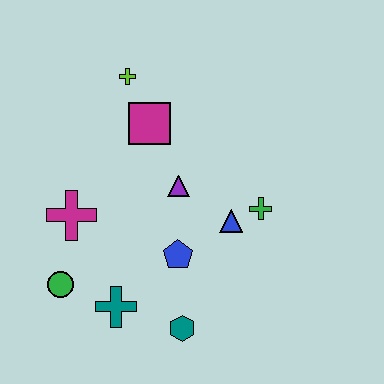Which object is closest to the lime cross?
The magenta square is closest to the lime cross.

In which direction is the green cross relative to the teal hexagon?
The green cross is above the teal hexagon.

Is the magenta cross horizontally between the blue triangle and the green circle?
Yes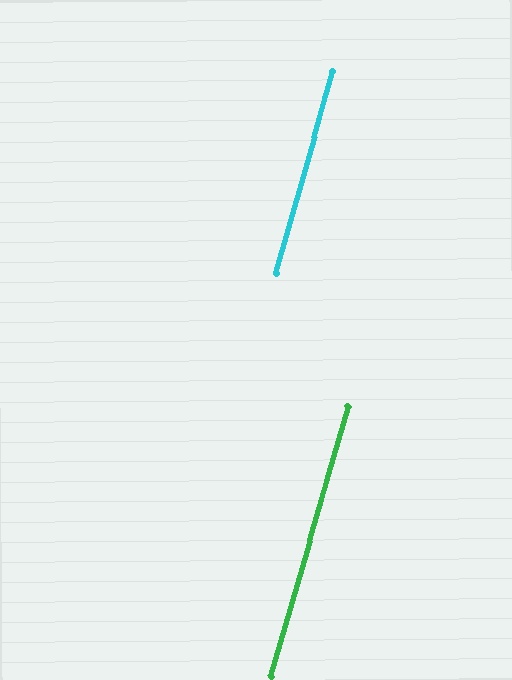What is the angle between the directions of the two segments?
Approximately 0 degrees.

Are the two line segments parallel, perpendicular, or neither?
Parallel — their directions differ by only 0.3°.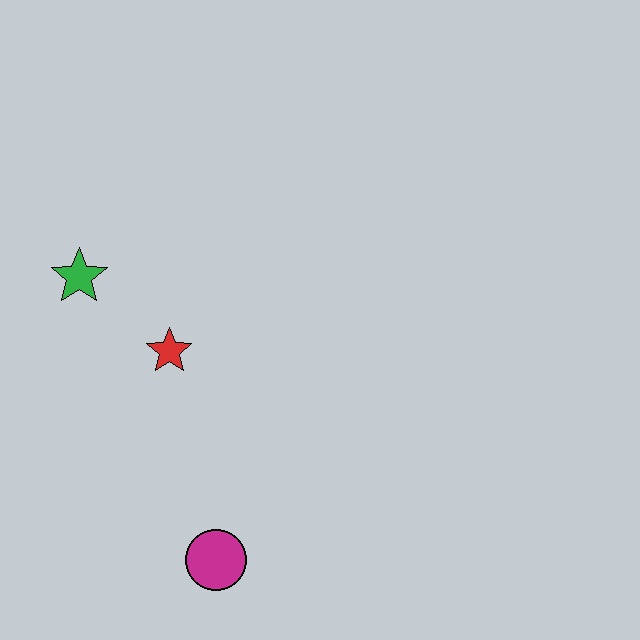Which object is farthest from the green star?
The magenta circle is farthest from the green star.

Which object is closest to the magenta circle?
The red star is closest to the magenta circle.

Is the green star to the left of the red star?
Yes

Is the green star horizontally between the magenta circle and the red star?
No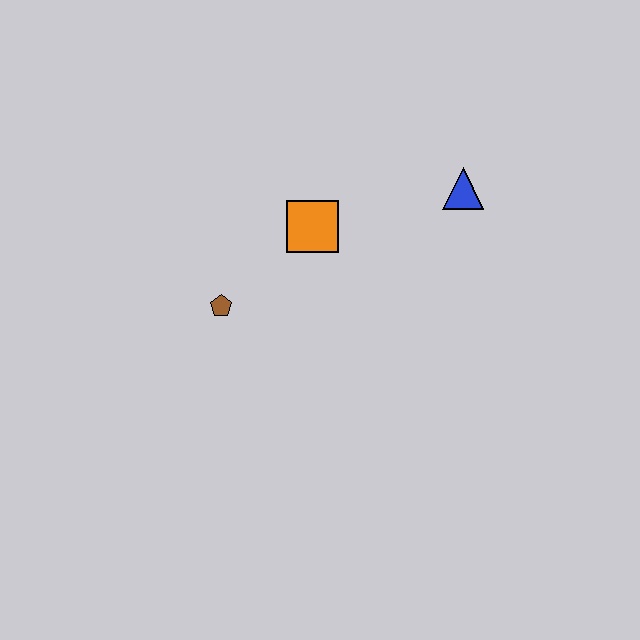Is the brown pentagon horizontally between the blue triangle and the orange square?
No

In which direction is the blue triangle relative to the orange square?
The blue triangle is to the right of the orange square.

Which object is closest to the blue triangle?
The orange square is closest to the blue triangle.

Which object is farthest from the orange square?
The blue triangle is farthest from the orange square.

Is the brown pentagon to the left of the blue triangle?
Yes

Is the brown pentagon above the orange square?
No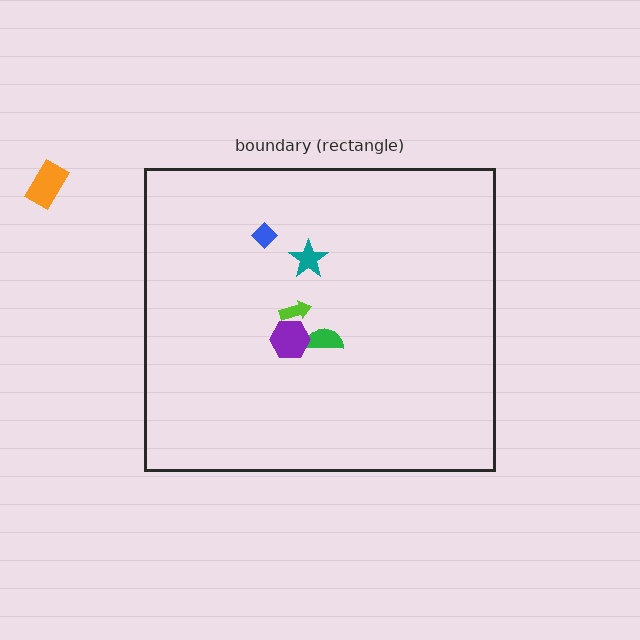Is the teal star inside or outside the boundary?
Inside.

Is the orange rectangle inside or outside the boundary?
Outside.